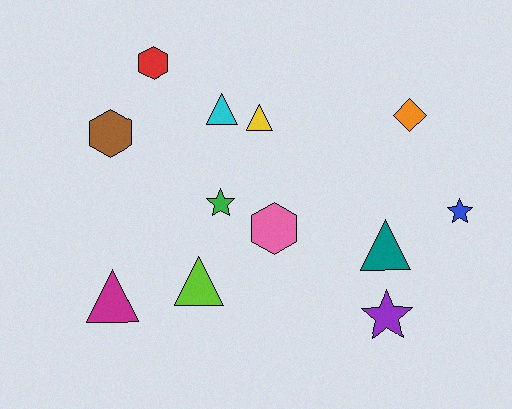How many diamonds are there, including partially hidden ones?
There is 1 diamond.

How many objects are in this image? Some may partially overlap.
There are 12 objects.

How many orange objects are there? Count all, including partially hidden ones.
There is 1 orange object.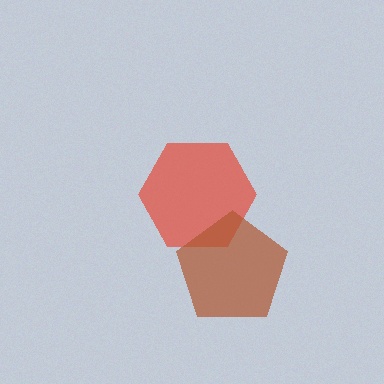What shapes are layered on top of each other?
The layered shapes are: a red hexagon, a brown pentagon.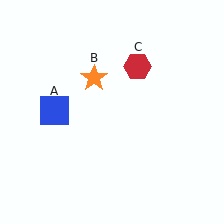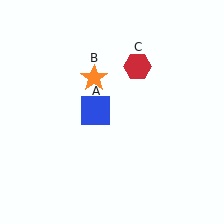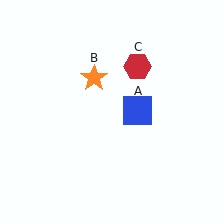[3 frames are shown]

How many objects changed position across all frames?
1 object changed position: blue square (object A).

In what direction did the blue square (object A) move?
The blue square (object A) moved right.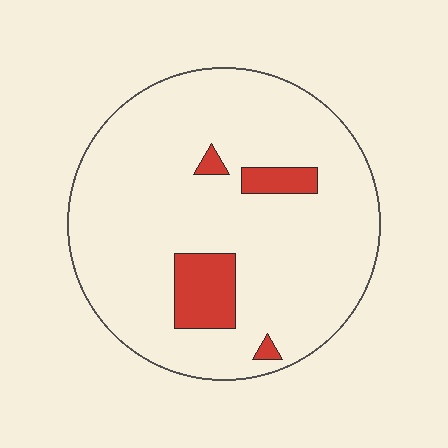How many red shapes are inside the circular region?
4.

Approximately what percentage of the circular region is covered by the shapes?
Approximately 10%.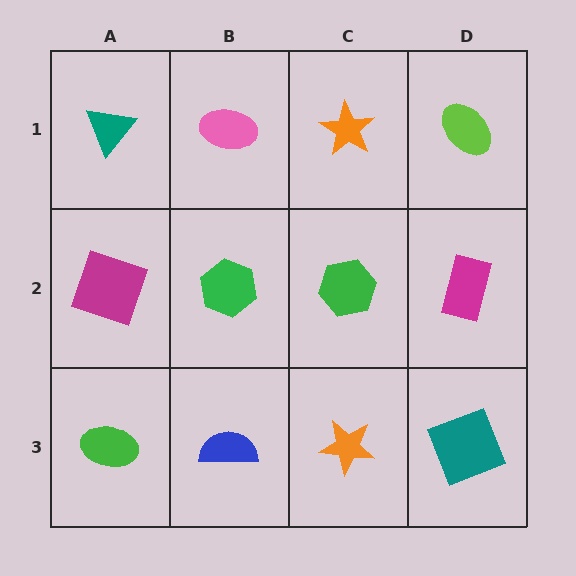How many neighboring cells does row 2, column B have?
4.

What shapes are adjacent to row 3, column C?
A green hexagon (row 2, column C), a blue semicircle (row 3, column B), a teal square (row 3, column D).